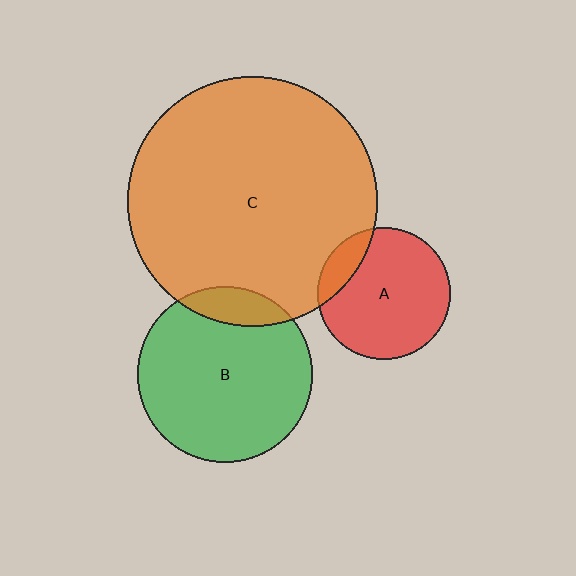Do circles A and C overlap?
Yes.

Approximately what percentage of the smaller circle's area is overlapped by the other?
Approximately 15%.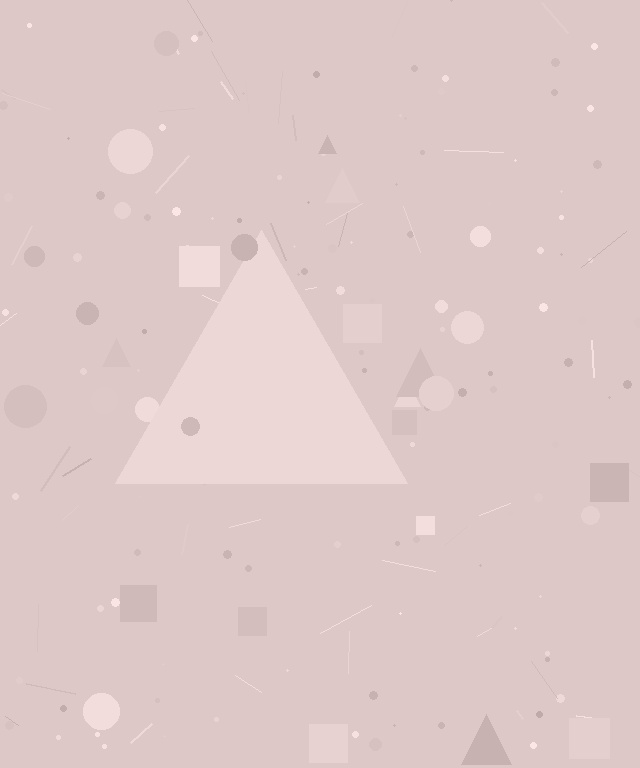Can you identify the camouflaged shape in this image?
The camouflaged shape is a triangle.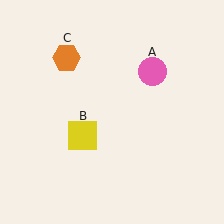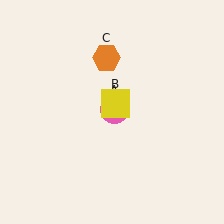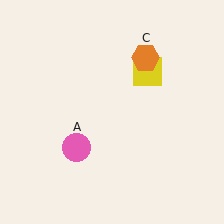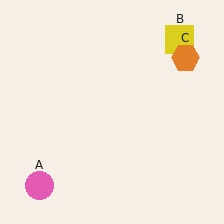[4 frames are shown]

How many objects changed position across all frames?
3 objects changed position: pink circle (object A), yellow square (object B), orange hexagon (object C).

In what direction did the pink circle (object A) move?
The pink circle (object A) moved down and to the left.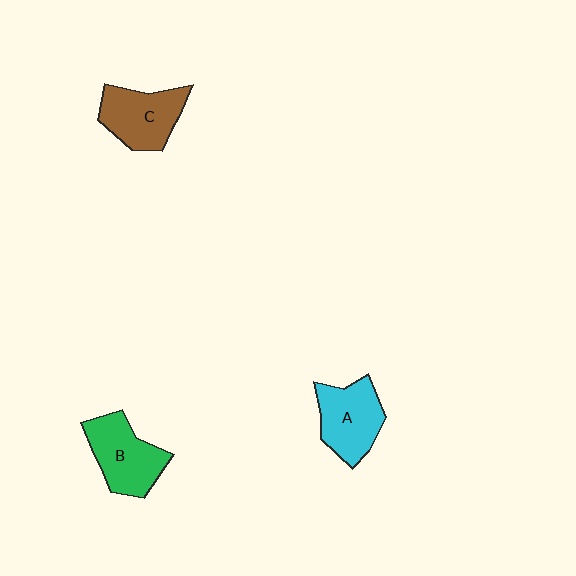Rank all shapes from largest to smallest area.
From largest to smallest: B (green), A (cyan), C (brown).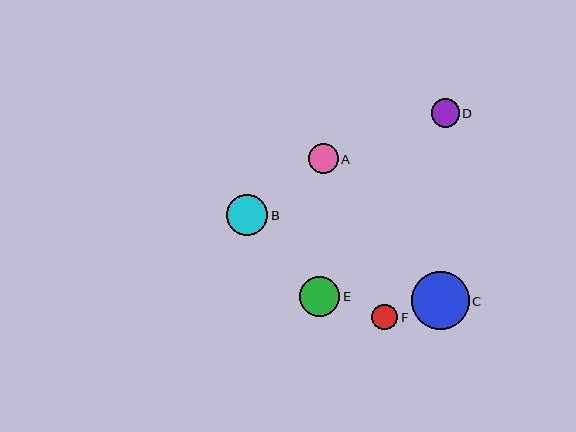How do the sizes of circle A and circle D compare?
Circle A and circle D are approximately the same size.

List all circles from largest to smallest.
From largest to smallest: C, B, E, A, D, F.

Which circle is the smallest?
Circle F is the smallest with a size of approximately 26 pixels.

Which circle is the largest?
Circle C is the largest with a size of approximately 58 pixels.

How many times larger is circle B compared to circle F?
Circle B is approximately 1.6 times the size of circle F.